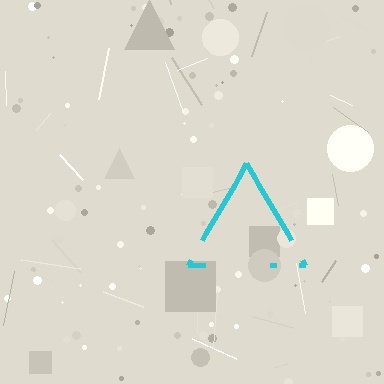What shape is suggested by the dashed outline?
The dashed outline suggests a triangle.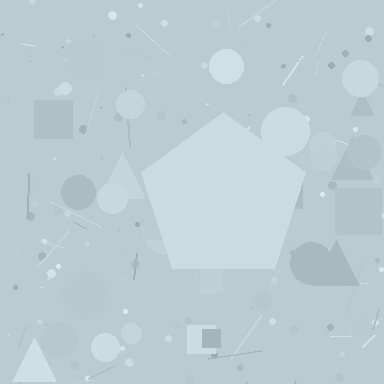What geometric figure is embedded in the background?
A pentagon is embedded in the background.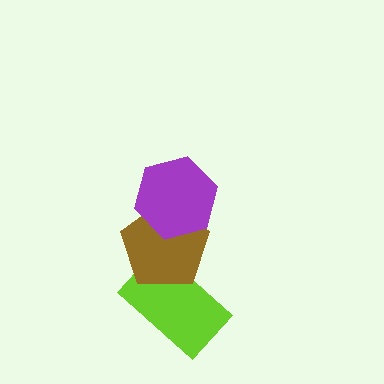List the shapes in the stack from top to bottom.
From top to bottom: the purple hexagon, the brown pentagon, the lime rectangle.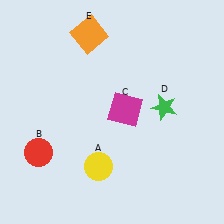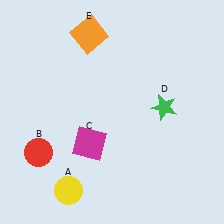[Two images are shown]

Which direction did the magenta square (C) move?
The magenta square (C) moved left.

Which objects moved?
The objects that moved are: the yellow circle (A), the magenta square (C).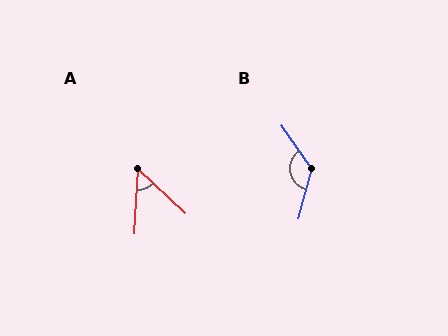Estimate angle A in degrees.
Approximately 49 degrees.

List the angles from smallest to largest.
A (49°), B (130°).